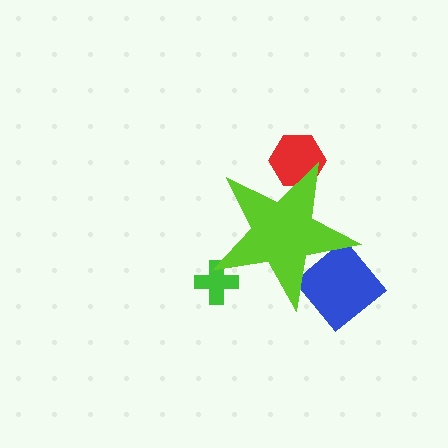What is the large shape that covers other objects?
A lime star.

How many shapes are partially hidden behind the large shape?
3 shapes are partially hidden.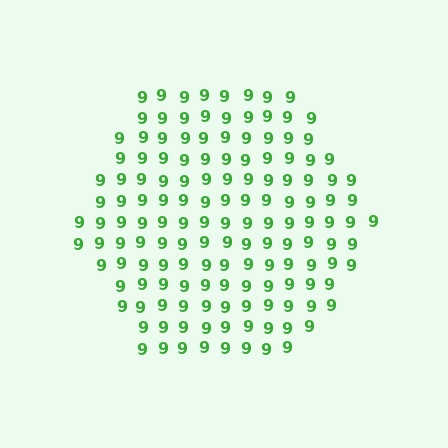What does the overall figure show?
The overall figure shows a hexagon.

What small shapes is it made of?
It is made of small digit 9's.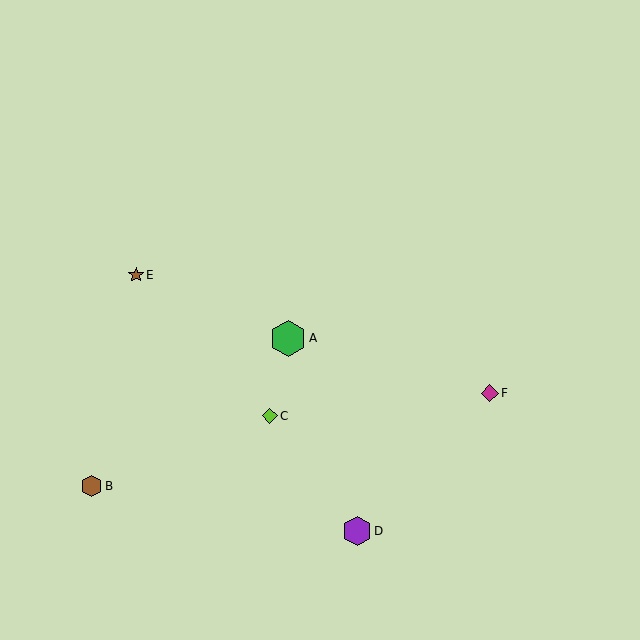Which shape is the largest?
The green hexagon (labeled A) is the largest.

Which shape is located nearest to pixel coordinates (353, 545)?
The purple hexagon (labeled D) at (357, 531) is nearest to that location.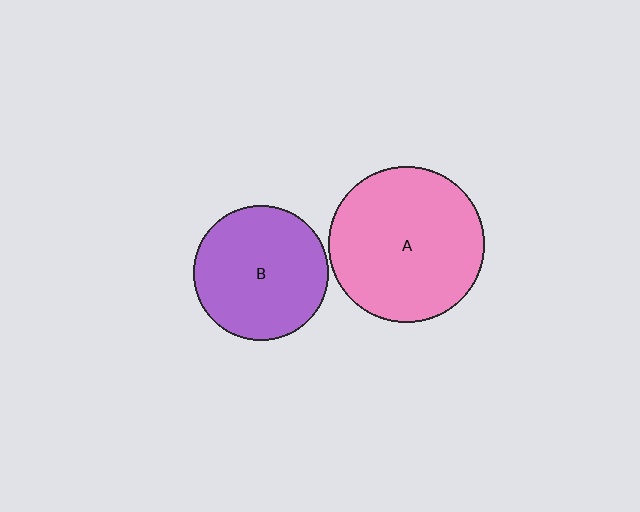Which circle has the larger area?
Circle A (pink).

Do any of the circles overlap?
No, none of the circles overlap.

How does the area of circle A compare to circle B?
Approximately 1.3 times.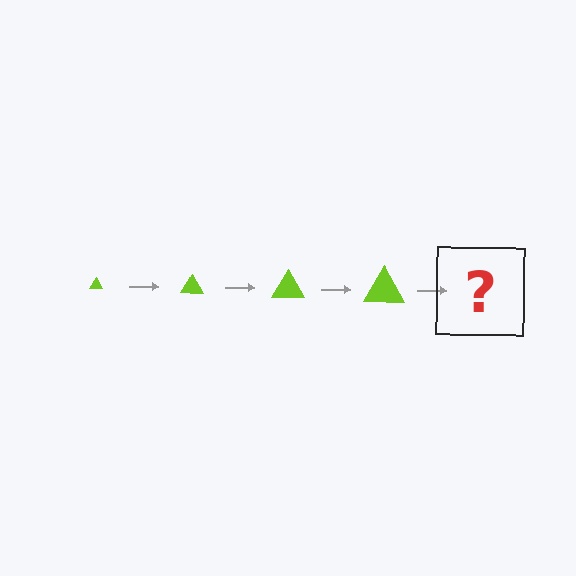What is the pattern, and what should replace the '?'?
The pattern is that the triangle gets progressively larger each step. The '?' should be a lime triangle, larger than the previous one.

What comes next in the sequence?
The next element should be a lime triangle, larger than the previous one.